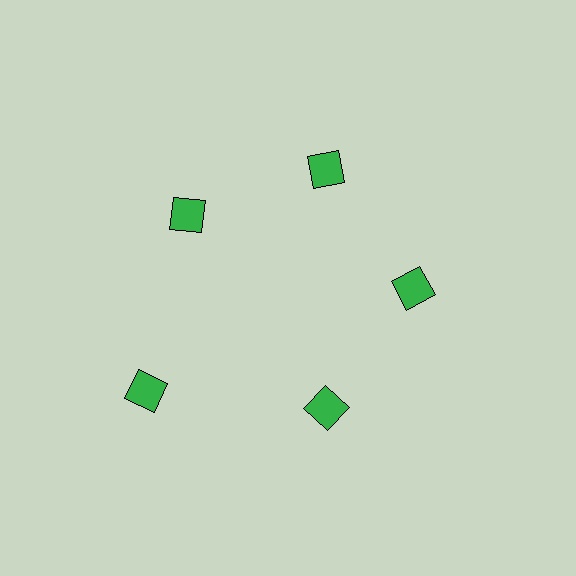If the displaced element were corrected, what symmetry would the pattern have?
It would have 5-fold rotational symmetry — the pattern would map onto itself every 72 degrees.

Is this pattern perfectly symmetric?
No. The 5 green squares are arranged in a ring, but one element near the 8 o'clock position is pushed outward from the center, breaking the 5-fold rotational symmetry.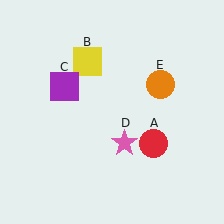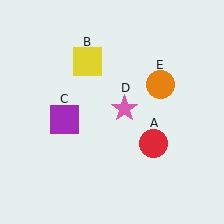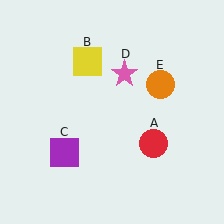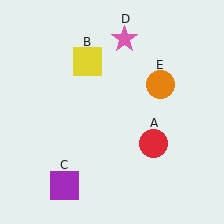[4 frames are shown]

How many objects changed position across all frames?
2 objects changed position: purple square (object C), pink star (object D).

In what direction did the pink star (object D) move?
The pink star (object D) moved up.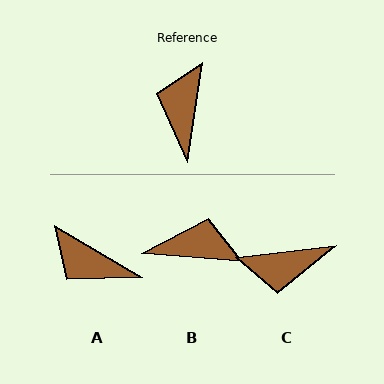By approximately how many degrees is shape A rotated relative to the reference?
Approximately 68 degrees counter-clockwise.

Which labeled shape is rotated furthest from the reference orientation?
C, about 105 degrees away.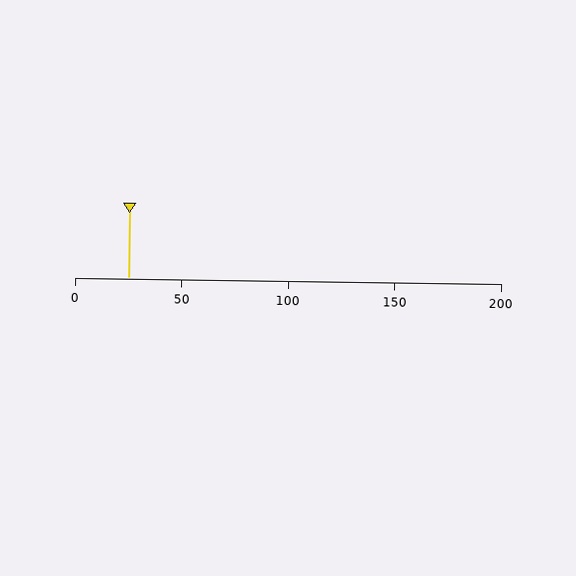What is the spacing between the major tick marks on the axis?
The major ticks are spaced 50 apart.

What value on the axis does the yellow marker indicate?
The marker indicates approximately 25.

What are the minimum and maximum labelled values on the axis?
The axis runs from 0 to 200.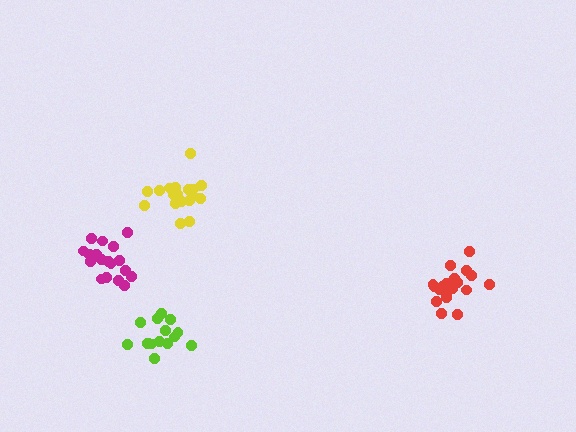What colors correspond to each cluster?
The clusters are colored: magenta, yellow, red, lime.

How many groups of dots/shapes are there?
There are 4 groups.